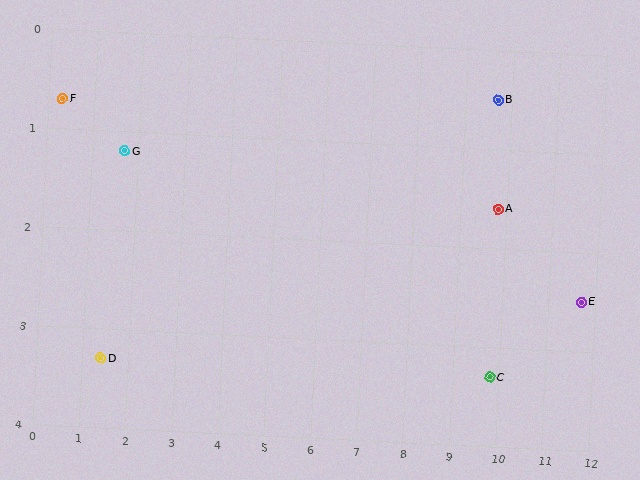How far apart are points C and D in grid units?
Points C and D are about 8.4 grid units apart.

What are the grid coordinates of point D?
Point D is at approximately (1.4, 3.3).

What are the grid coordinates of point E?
Point E is at approximately (11.7, 2.5).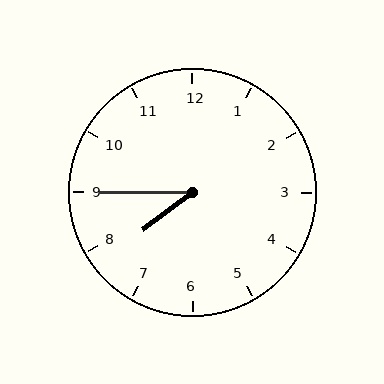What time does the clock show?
7:45.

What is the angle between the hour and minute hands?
Approximately 38 degrees.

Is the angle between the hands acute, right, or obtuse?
It is acute.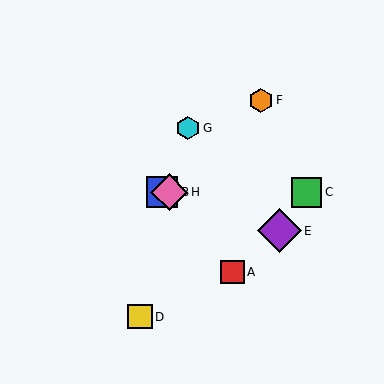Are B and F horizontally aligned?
No, B is at y≈192 and F is at y≈100.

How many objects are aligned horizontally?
3 objects (B, C, H) are aligned horizontally.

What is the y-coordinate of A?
Object A is at y≈272.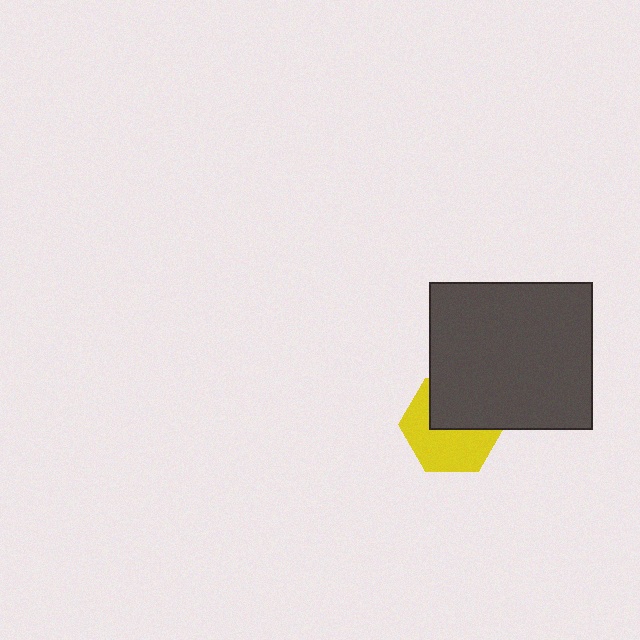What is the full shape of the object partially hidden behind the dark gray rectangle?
The partially hidden object is a yellow hexagon.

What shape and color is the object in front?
The object in front is a dark gray rectangle.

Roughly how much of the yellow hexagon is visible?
About half of it is visible (roughly 56%).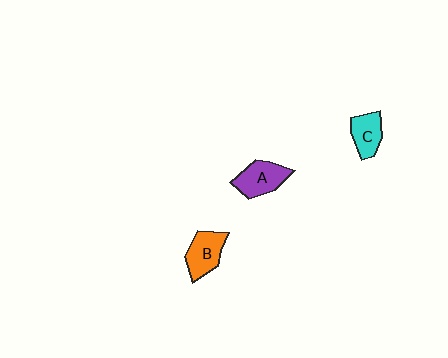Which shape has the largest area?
Shape A (purple).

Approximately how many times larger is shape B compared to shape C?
Approximately 1.2 times.